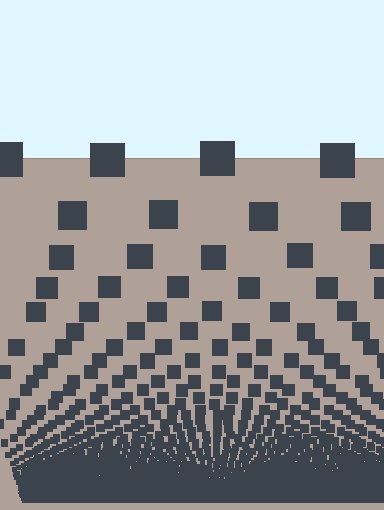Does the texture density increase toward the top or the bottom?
Density increases toward the bottom.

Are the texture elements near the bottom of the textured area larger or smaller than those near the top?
Smaller. The gradient is inverted — elements near the bottom are smaller and denser.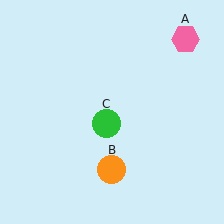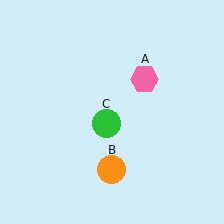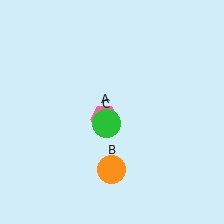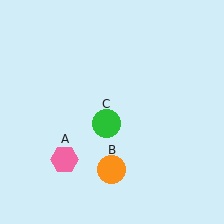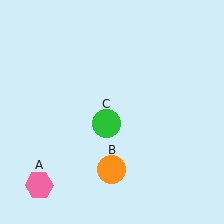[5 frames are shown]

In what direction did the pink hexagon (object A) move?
The pink hexagon (object A) moved down and to the left.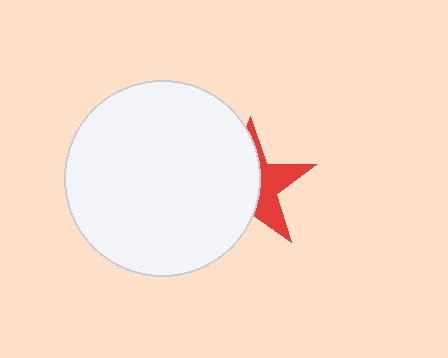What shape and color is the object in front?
The object in front is a white circle.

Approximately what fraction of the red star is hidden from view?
Roughly 60% of the red star is hidden behind the white circle.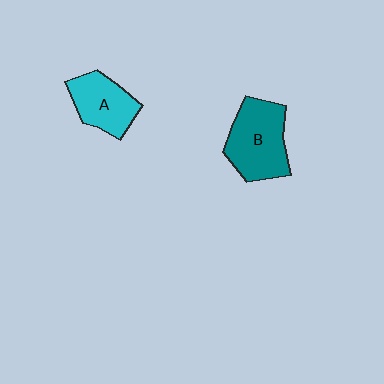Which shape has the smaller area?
Shape A (cyan).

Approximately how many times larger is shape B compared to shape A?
Approximately 1.3 times.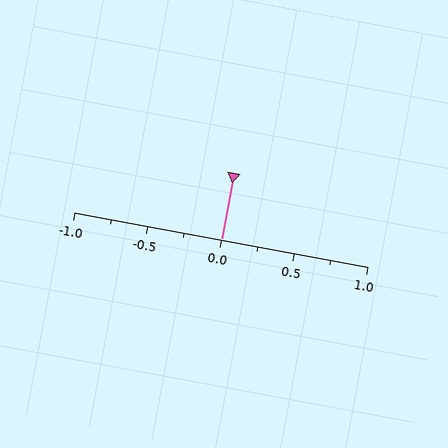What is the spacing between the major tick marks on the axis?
The major ticks are spaced 0.5 apart.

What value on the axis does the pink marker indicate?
The marker indicates approximately 0.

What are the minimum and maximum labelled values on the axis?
The axis runs from -1.0 to 1.0.